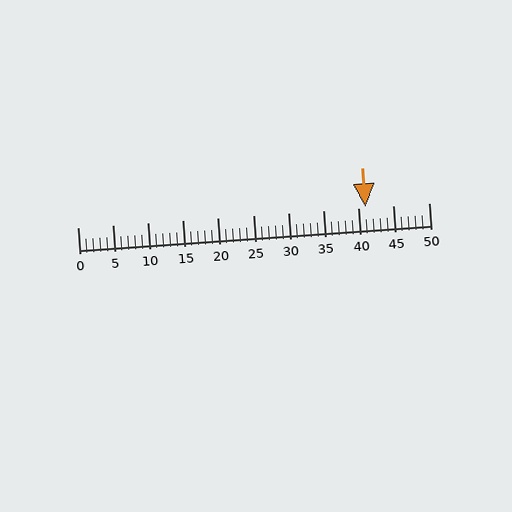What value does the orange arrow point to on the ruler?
The orange arrow points to approximately 41.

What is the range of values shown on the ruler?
The ruler shows values from 0 to 50.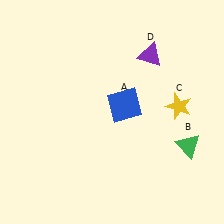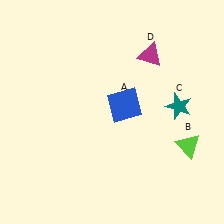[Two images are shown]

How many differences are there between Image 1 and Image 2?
There are 3 differences between the two images.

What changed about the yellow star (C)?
In Image 1, C is yellow. In Image 2, it changed to teal.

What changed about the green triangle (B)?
In Image 1, B is green. In Image 2, it changed to lime.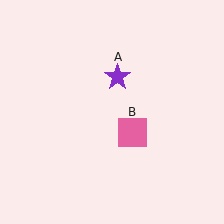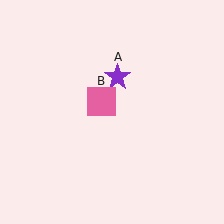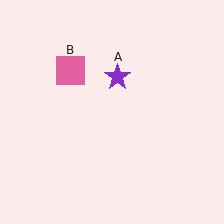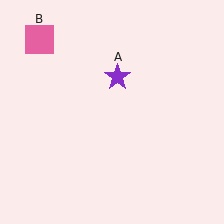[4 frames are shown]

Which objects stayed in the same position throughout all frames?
Purple star (object A) remained stationary.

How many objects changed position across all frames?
1 object changed position: pink square (object B).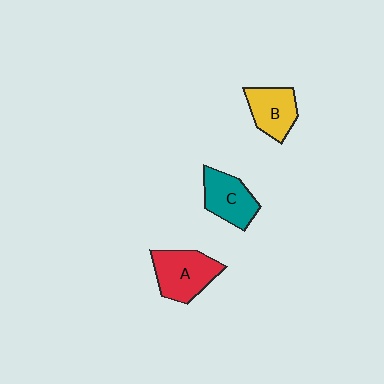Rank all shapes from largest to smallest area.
From largest to smallest: A (red), C (teal), B (yellow).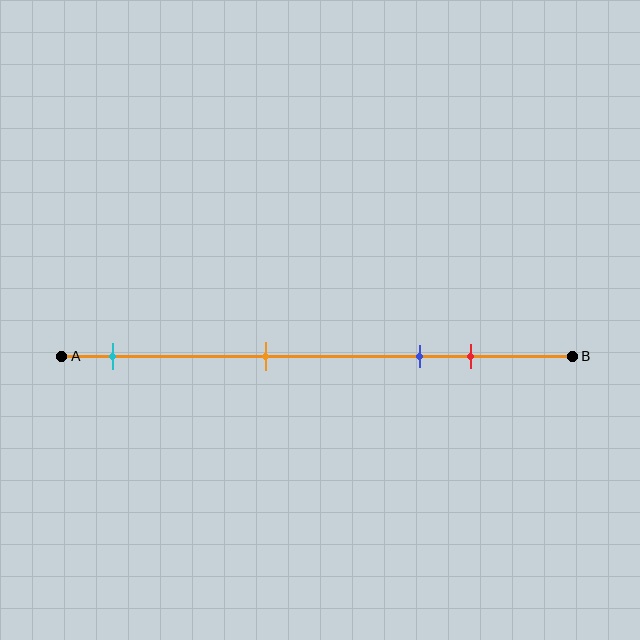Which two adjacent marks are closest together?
The blue and red marks are the closest adjacent pair.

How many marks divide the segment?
There are 4 marks dividing the segment.